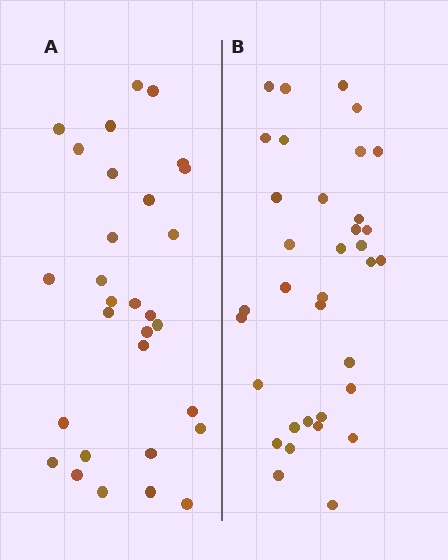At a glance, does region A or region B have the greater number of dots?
Region B (the right region) has more dots.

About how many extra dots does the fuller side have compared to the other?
Region B has about 5 more dots than region A.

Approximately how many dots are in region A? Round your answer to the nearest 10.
About 30 dots.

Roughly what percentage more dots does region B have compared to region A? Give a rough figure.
About 15% more.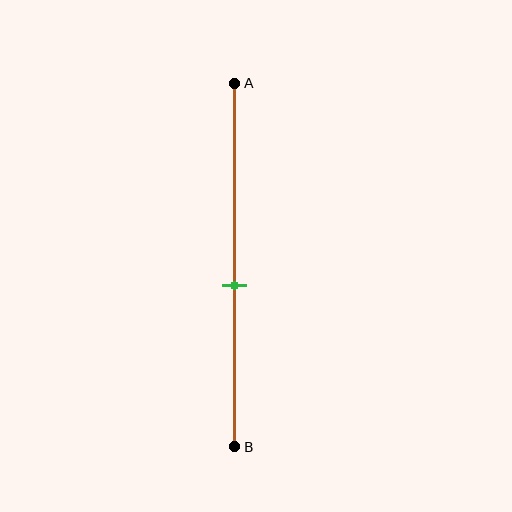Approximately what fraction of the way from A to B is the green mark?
The green mark is approximately 55% of the way from A to B.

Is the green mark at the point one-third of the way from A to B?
No, the mark is at about 55% from A, not at the 33% one-third point.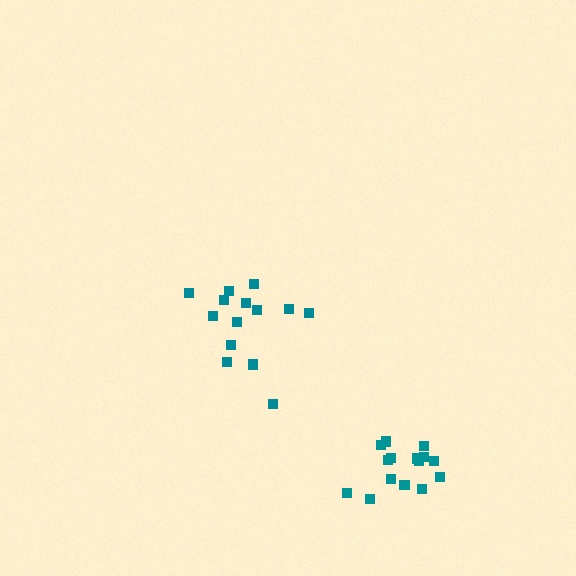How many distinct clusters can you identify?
There are 2 distinct clusters.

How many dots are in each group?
Group 1: 14 dots, Group 2: 15 dots (29 total).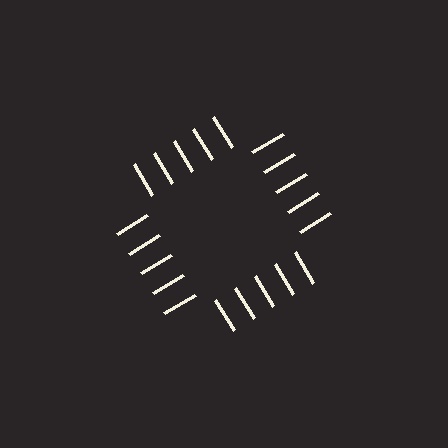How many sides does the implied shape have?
4 sides — the line-ends trace a square.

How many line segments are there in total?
20 — 5 along each of the 4 edges.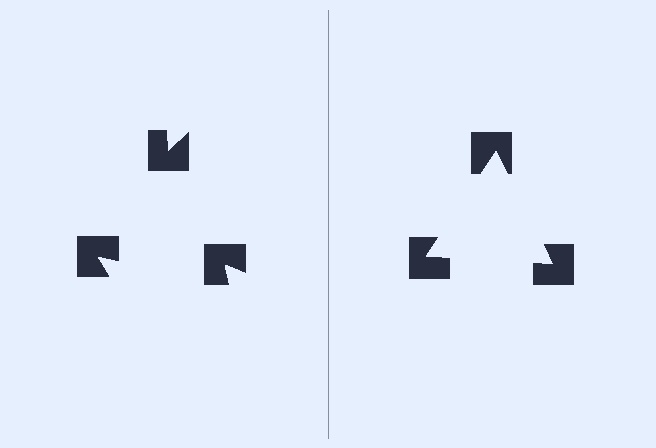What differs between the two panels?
The notched squares are positioned identically on both sides; only the wedge orientations differ. On the right they align to a triangle; on the left they are misaligned.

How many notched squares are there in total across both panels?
6 — 3 on each side.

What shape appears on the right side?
An illusory triangle.